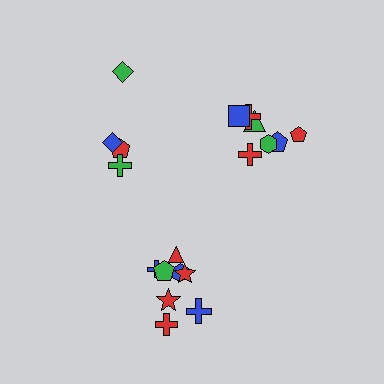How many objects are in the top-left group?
There are 4 objects.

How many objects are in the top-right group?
There are 7 objects.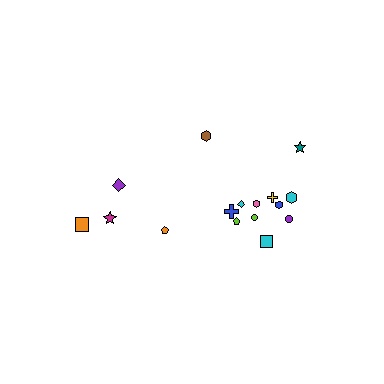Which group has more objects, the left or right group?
The right group.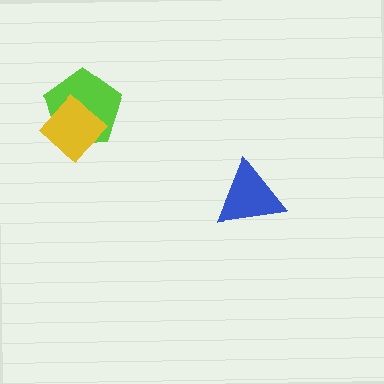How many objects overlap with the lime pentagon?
1 object overlaps with the lime pentagon.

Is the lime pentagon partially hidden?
Yes, it is partially covered by another shape.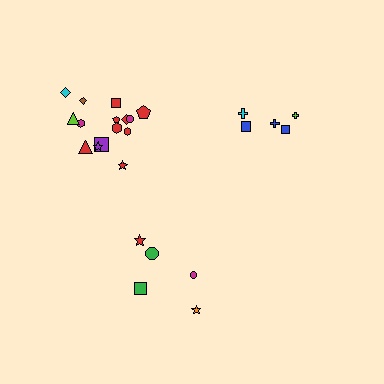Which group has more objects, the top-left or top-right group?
The top-left group.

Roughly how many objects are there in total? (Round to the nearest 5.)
Roughly 25 objects in total.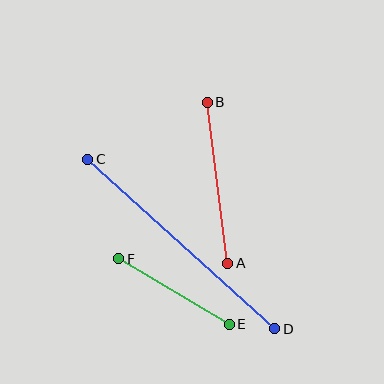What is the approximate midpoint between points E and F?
The midpoint is at approximately (174, 291) pixels.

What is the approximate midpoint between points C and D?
The midpoint is at approximately (181, 244) pixels.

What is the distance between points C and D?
The distance is approximately 252 pixels.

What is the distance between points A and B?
The distance is approximately 163 pixels.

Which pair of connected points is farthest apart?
Points C and D are farthest apart.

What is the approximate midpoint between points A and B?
The midpoint is at approximately (217, 183) pixels.